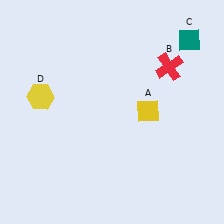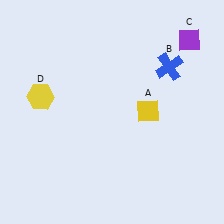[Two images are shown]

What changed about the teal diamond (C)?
In Image 1, C is teal. In Image 2, it changed to purple.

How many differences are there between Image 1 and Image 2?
There are 2 differences between the two images.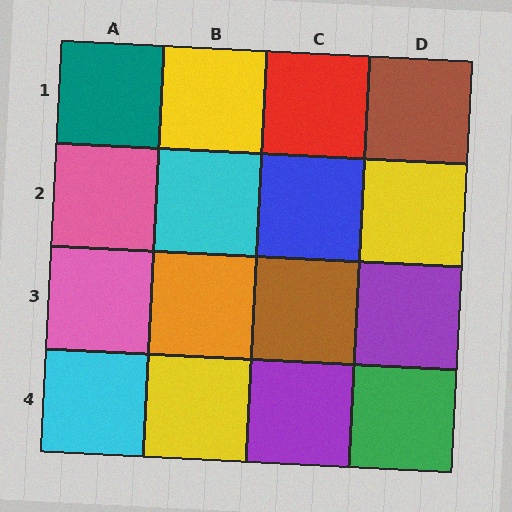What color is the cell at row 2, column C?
Blue.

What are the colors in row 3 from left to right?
Pink, orange, brown, purple.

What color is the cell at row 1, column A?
Teal.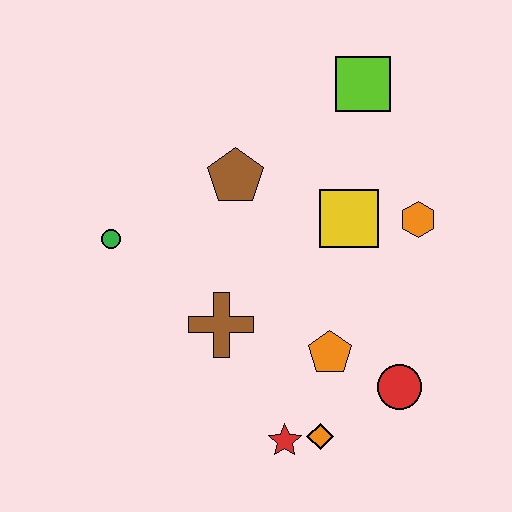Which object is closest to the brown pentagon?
The yellow square is closest to the brown pentagon.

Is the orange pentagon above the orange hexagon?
No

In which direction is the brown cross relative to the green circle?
The brown cross is to the right of the green circle.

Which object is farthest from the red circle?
The green circle is farthest from the red circle.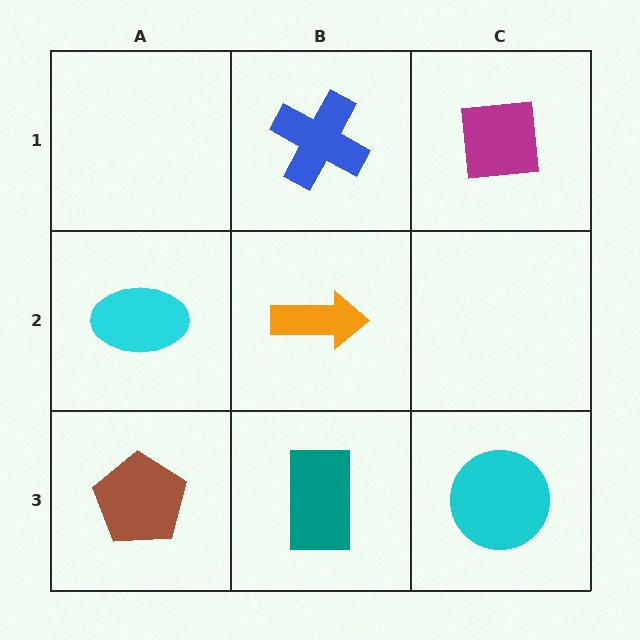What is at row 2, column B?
An orange arrow.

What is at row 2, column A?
A cyan ellipse.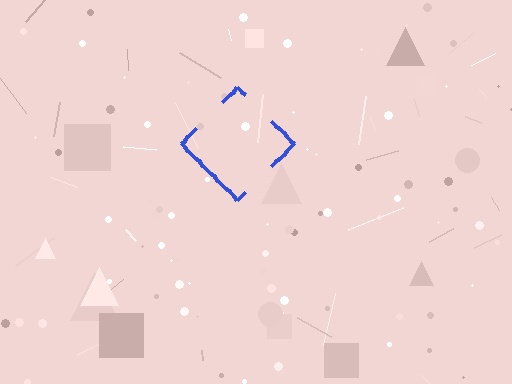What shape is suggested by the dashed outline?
The dashed outline suggests a diamond.